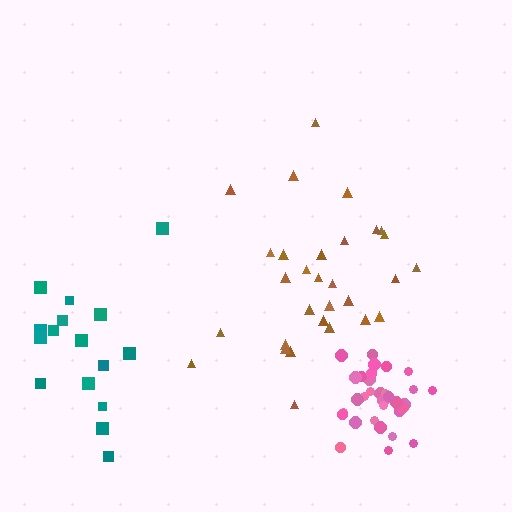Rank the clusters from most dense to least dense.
pink, brown, teal.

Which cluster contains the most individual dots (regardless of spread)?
Pink (34).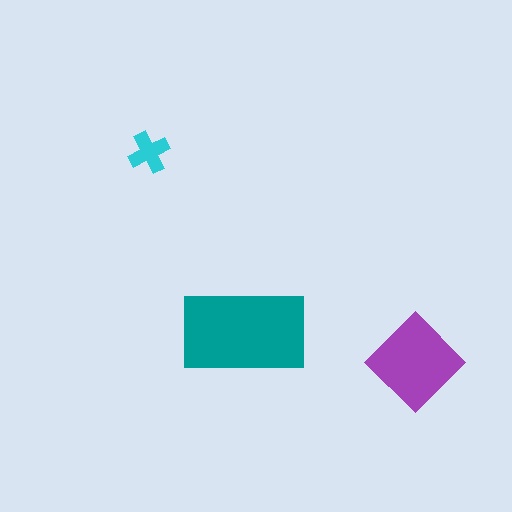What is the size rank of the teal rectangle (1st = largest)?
1st.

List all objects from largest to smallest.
The teal rectangle, the purple diamond, the cyan cross.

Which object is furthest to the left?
The cyan cross is leftmost.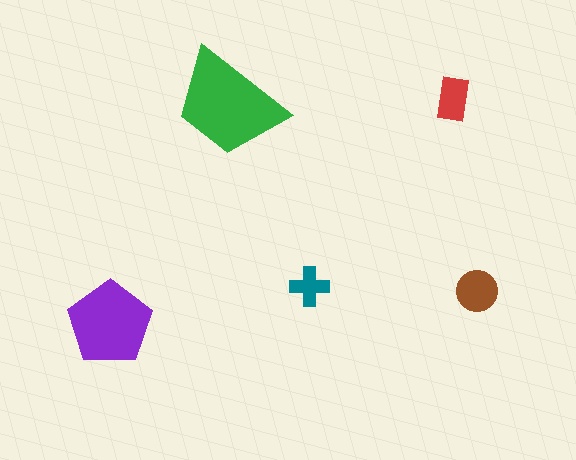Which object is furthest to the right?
The brown circle is rightmost.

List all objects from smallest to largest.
The teal cross, the red rectangle, the brown circle, the purple pentagon, the green trapezoid.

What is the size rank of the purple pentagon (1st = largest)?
2nd.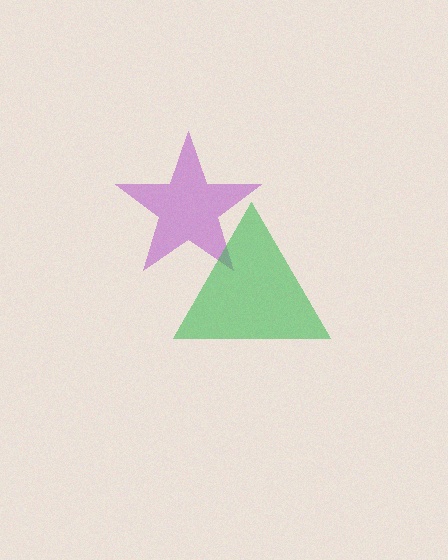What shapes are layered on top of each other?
The layered shapes are: a purple star, a green triangle.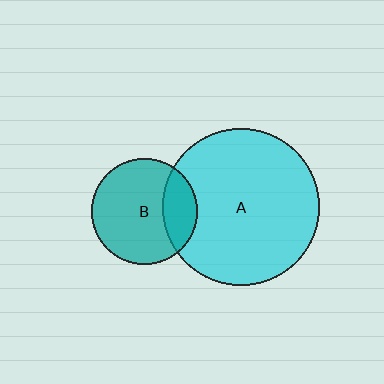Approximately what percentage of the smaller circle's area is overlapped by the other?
Approximately 25%.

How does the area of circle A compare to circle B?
Approximately 2.2 times.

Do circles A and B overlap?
Yes.